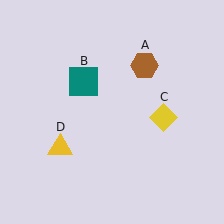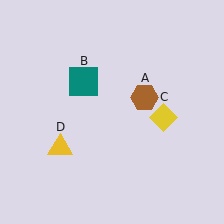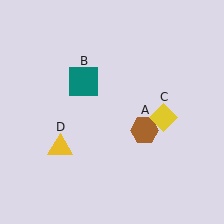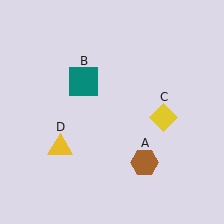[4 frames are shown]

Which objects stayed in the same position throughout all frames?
Teal square (object B) and yellow diamond (object C) and yellow triangle (object D) remained stationary.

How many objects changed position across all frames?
1 object changed position: brown hexagon (object A).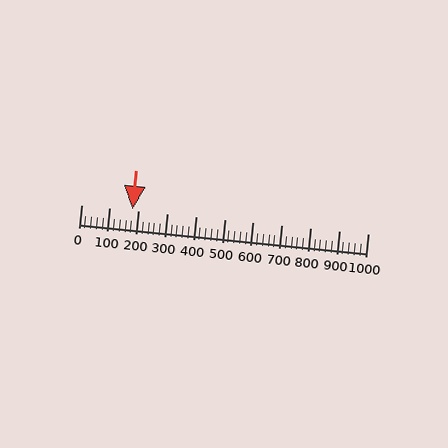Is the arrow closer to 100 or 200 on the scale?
The arrow is closer to 200.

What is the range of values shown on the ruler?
The ruler shows values from 0 to 1000.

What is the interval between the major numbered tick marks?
The major tick marks are spaced 100 units apart.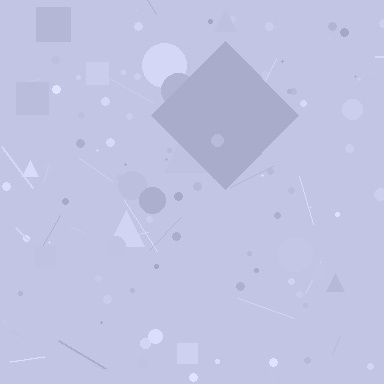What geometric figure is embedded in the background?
A diamond is embedded in the background.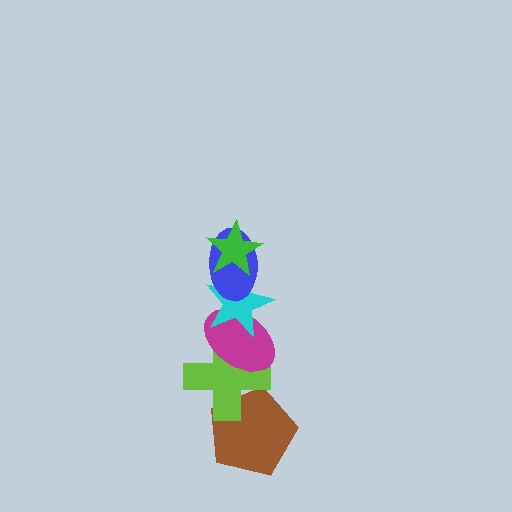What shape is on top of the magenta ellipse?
The cyan star is on top of the magenta ellipse.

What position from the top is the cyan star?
The cyan star is 3rd from the top.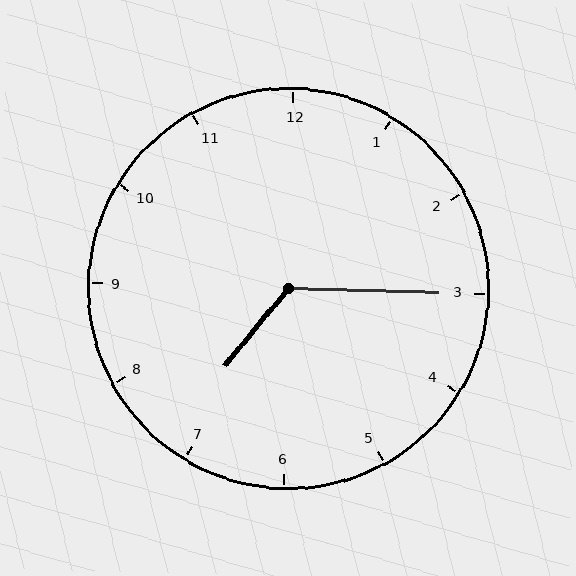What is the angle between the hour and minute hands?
Approximately 128 degrees.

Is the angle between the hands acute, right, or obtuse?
It is obtuse.